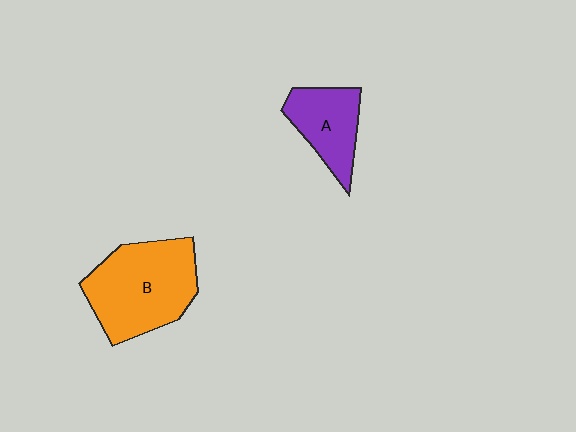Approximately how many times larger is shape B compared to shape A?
Approximately 1.8 times.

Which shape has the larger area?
Shape B (orange).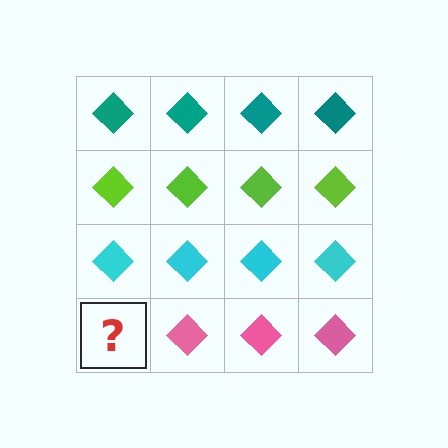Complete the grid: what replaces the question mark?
The question mark should be replaced with a pink diamond.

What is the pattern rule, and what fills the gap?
The rule is that each row has a consistent color. The gap should be filled with a pink diamond.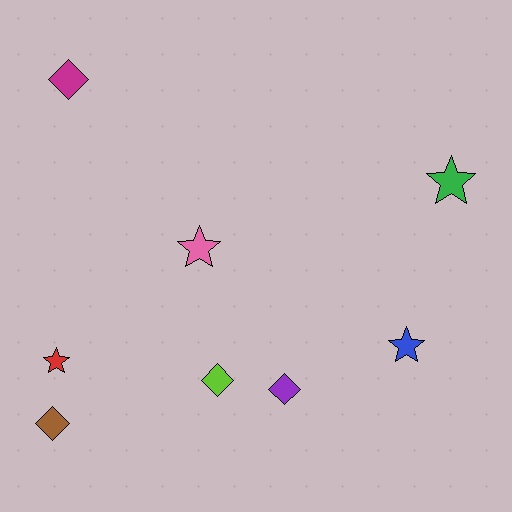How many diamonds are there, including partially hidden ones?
There are 4 diamonds.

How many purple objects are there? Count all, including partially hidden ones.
There is 1 purple object.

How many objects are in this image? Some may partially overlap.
There are 8 objects.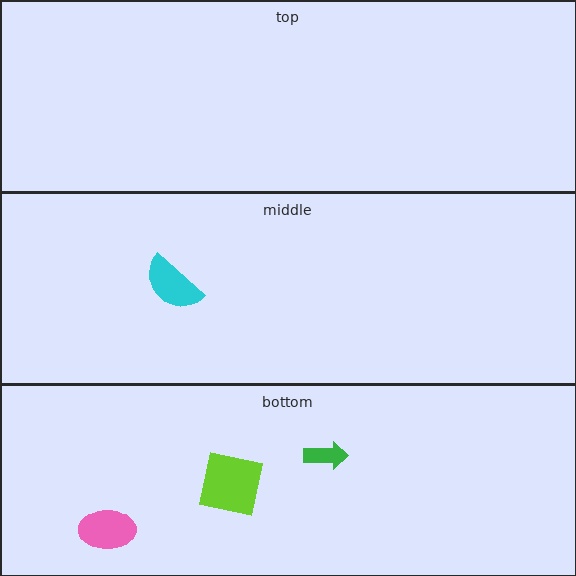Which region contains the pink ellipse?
The bottom region.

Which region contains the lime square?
The bottom region.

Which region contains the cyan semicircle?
The middle region.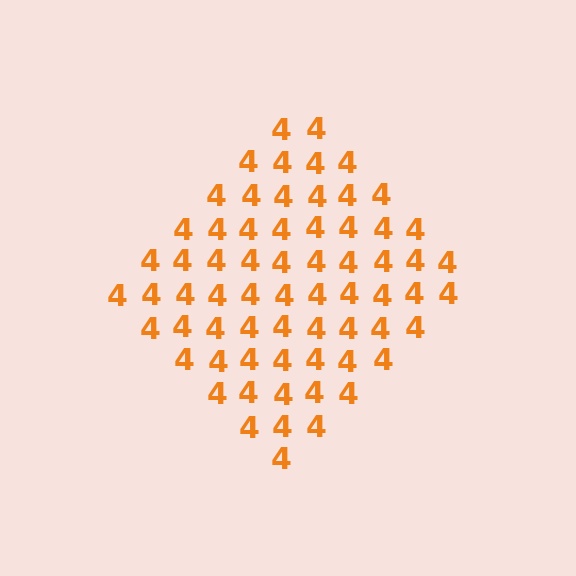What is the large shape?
The large shape is a diamond.